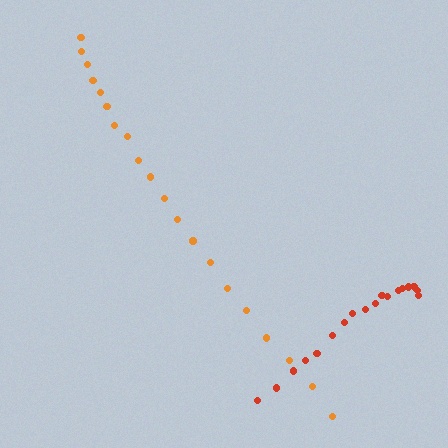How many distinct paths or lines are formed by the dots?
There are 2 distinct paths.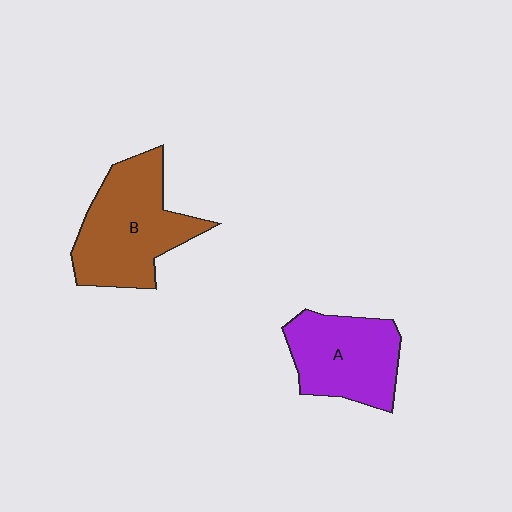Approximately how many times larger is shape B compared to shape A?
Approximately 1.2 times.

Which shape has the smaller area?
Shape A (purple).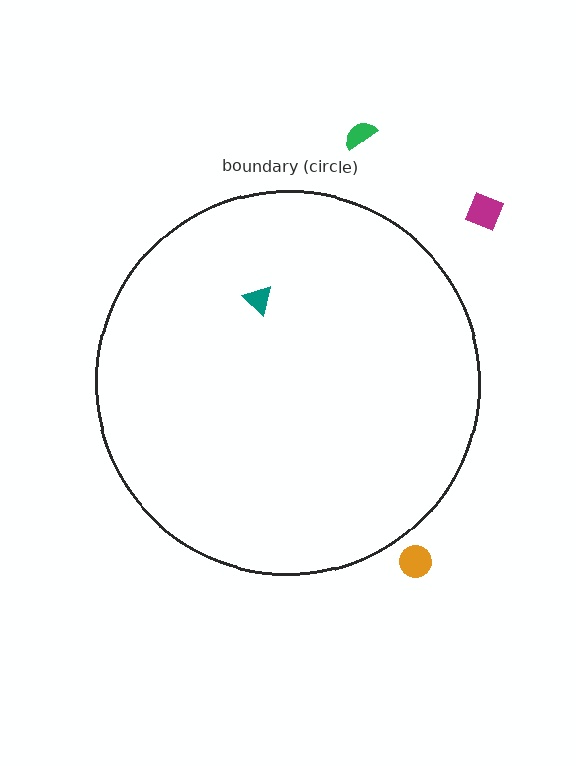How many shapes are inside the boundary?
1 inside, 3 outside.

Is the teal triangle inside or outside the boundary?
Inside.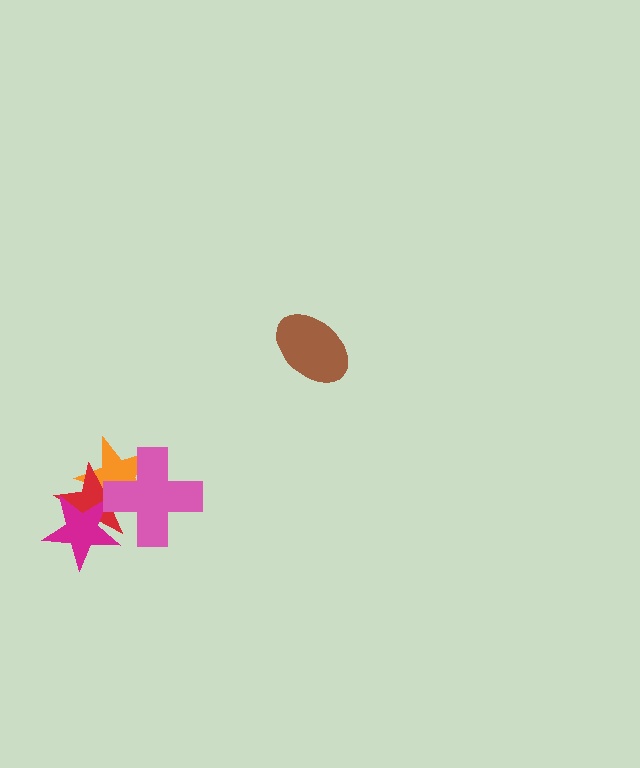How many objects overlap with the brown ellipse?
0 objects overlap with the brown ellipse.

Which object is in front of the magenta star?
The pink cross is in front of the magenta star.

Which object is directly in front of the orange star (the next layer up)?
The red star is directly in front of the orange star.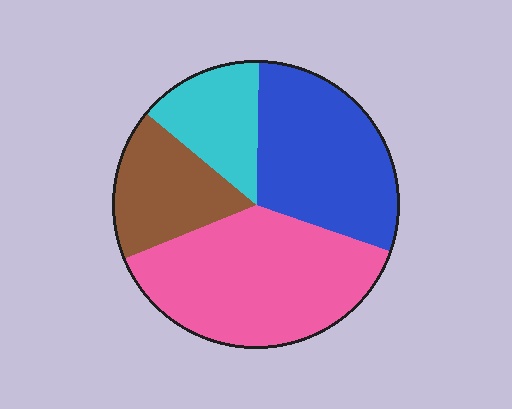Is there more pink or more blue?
Pink.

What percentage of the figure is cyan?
Cyan covers roughly 15% of the figure.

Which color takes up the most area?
Pink, at roughly 40%.